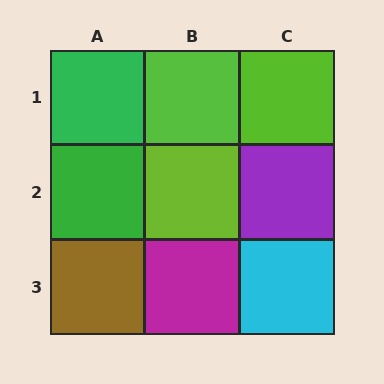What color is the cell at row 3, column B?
Magenta.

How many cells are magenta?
1 cell is magenta.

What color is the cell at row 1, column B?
Lime.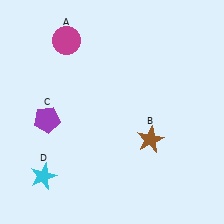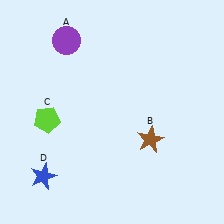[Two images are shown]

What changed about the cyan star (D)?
In Image 1, D is cyan. In Image 2, it changed to blue.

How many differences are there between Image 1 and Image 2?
There are 3 differences between the two images.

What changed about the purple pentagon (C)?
In Image 1, C is purple. In Image 2, it changed to lime.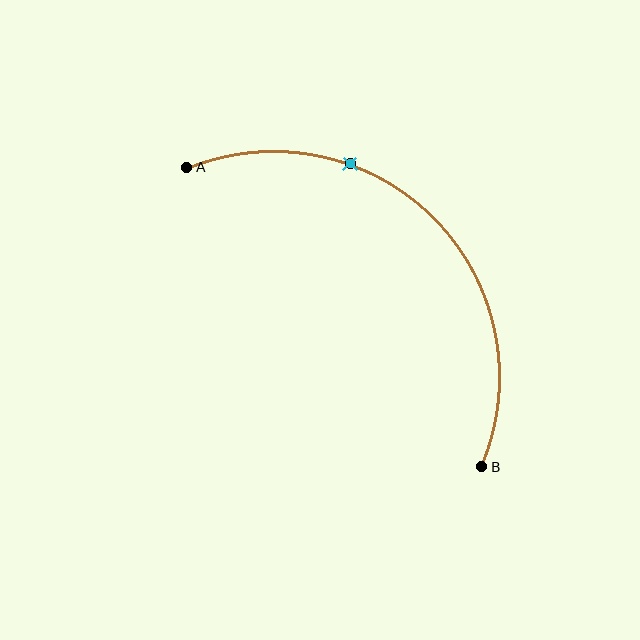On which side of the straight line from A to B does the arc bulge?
The arc bulges above and to the right of the straight line connecting A and B.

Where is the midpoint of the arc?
The arc midpoint is the point on the curve farthest from the straight line joining A and B. It sits above and to the right of that line.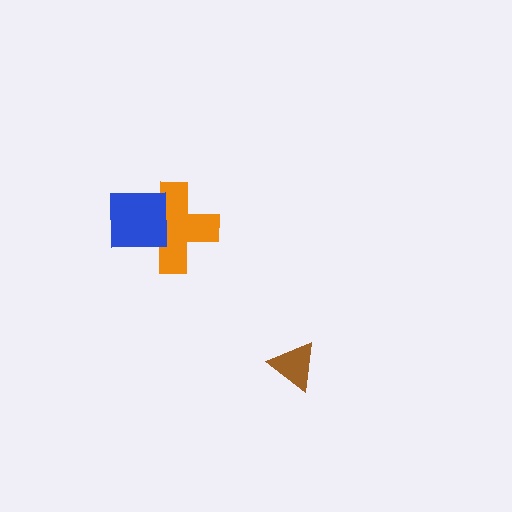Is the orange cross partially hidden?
Yes, it is partially covered by another shape.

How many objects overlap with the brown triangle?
0 objects overlap with the brown triangle.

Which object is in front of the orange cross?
The blue square is in front of the orange cross.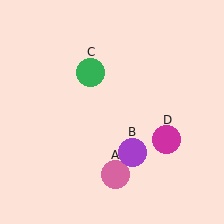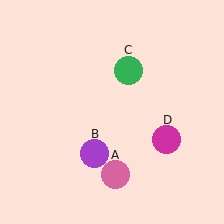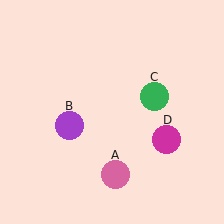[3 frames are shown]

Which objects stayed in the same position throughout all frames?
Pink circle (object A) and magenta circle (object D) remained stationary.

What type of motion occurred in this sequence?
The purple circle (object B), green circle (object C) rotated clockwise around the center of the scene.